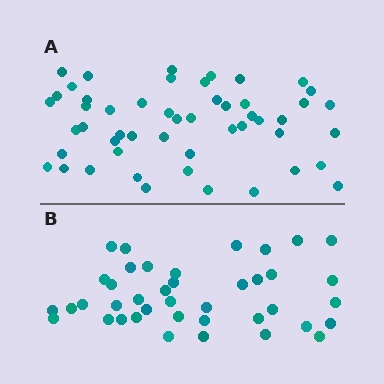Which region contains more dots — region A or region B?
Region A (the top region) has more dots.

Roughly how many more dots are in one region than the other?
Region A has roughly 12 or so more dots than region B.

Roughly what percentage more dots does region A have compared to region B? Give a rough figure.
About 30% more.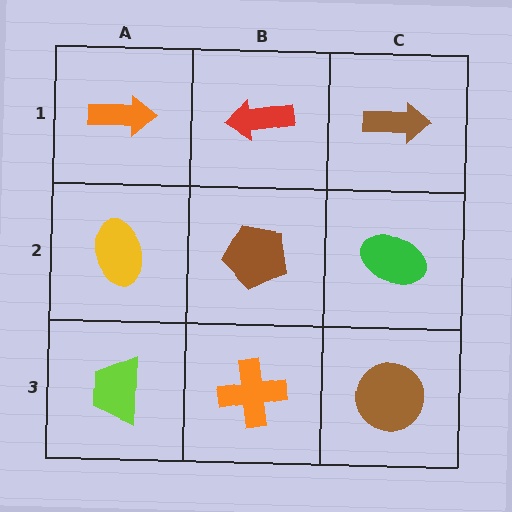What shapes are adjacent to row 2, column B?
A red arrow (row 1, column B), an orange cross (row 3, column B), a yellow ellipse (row 2, column A), a green ellipse (row 2, column C).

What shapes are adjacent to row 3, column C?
A green ellipse (row 2, column C), an orange cross (row 3, column B).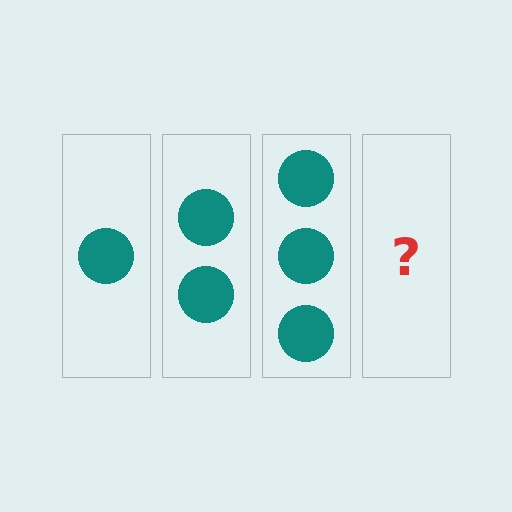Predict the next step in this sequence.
The next step is 4 circles.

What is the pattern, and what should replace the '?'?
The pattern is that each step adds one more circle. The '?' should be 4 circles.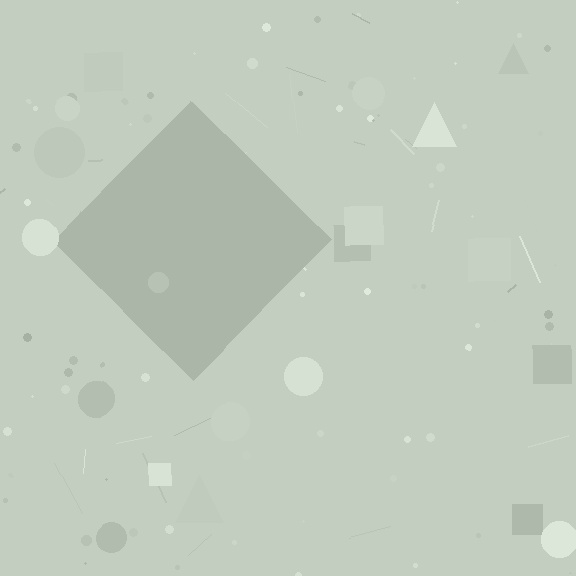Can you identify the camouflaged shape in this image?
The camouflaged shape is a diamond.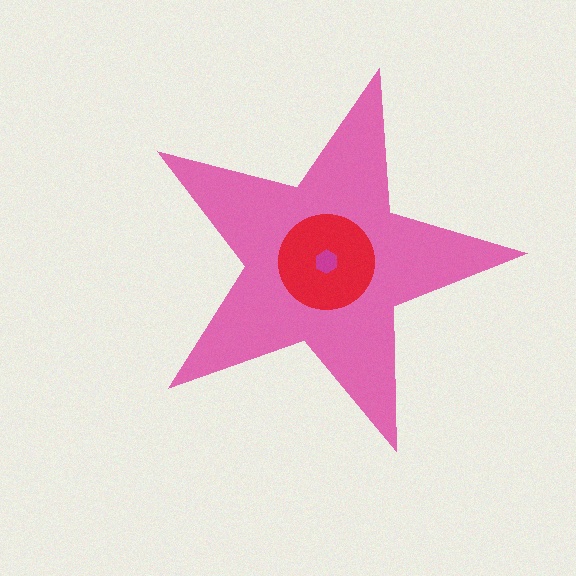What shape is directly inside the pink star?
The red circle.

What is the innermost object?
The magenta hexagon.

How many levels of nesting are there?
3.